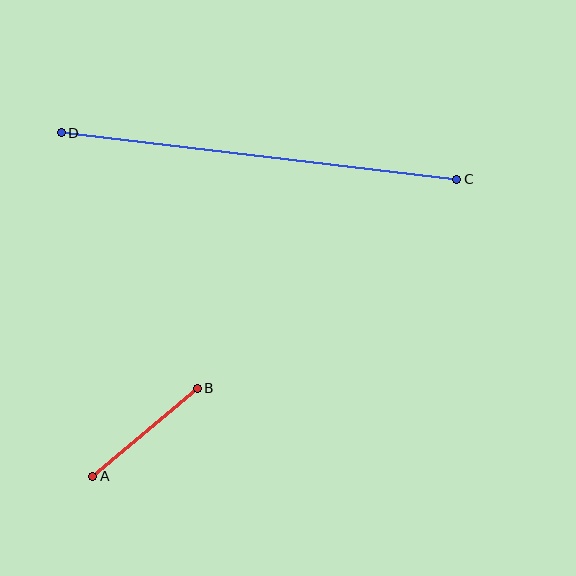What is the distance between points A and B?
The distance is approximately 137 pixels.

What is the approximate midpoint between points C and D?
The midpoint is at approximately (259, 156) pixels.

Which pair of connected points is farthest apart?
Points C and D are farthest apart.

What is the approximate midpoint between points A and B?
The midpoint is at approximately (145, 432) pixels.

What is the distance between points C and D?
The distance is approximately 398 pixels.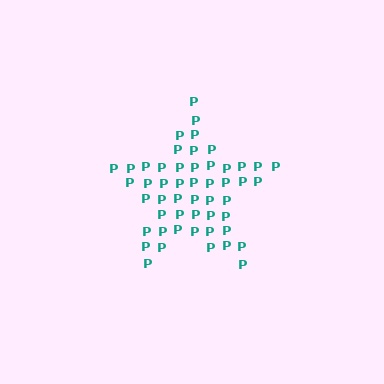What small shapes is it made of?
It is made of small letter P's.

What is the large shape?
The large shape is a star.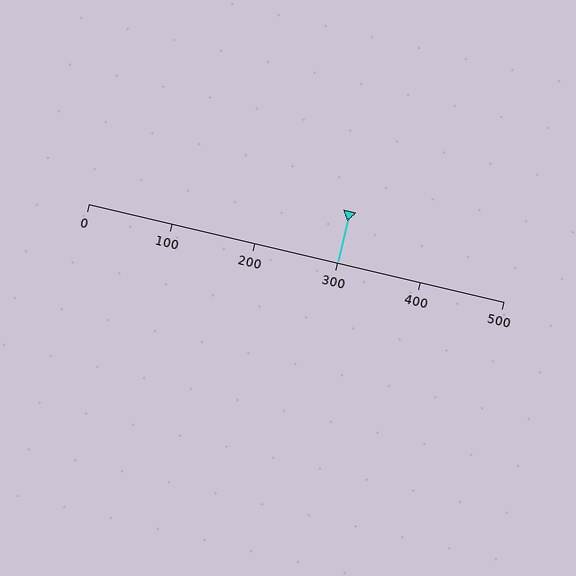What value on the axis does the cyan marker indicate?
The marker indicates approximately 300.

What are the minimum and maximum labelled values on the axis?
The axis runs from 0 to 500.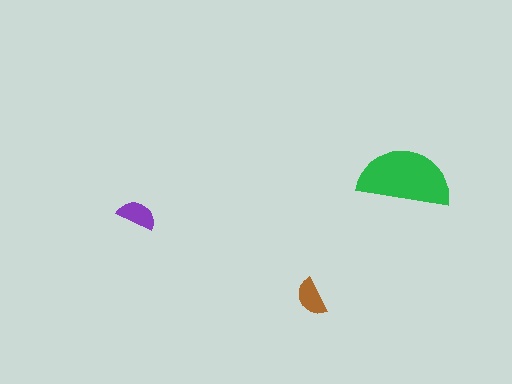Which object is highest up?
The green semicircle is topmost.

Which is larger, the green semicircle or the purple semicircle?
The green one.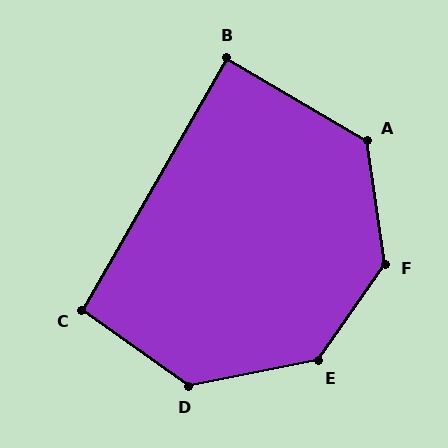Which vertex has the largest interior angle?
F, at approximately 137 degrees.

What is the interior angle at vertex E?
Approximately 136 degrees (obtuse).